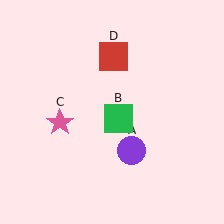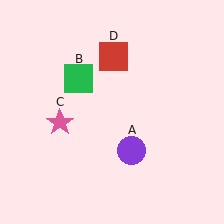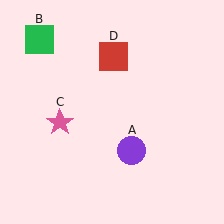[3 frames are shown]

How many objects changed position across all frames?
1 object changed position: green square (object B).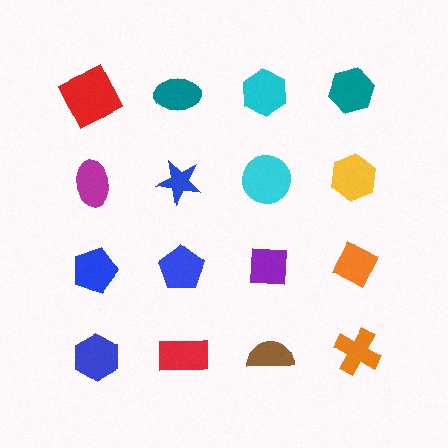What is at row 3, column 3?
A purple square.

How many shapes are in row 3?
4 shapes.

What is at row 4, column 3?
A brown semicircle.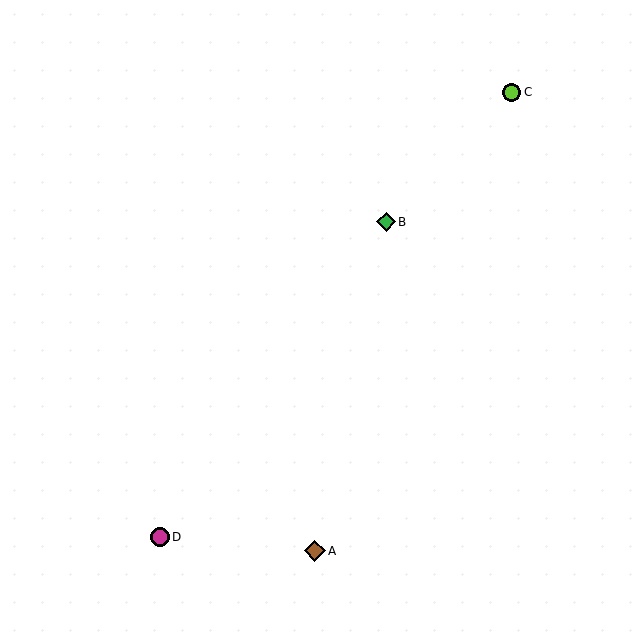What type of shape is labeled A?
Shape A is a brown diamond.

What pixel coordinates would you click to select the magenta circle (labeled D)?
Click at (160, 537) to select the magenta circle D.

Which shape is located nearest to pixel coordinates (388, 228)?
The green diamond (labeled B) at (386, 222) is nearest to that location.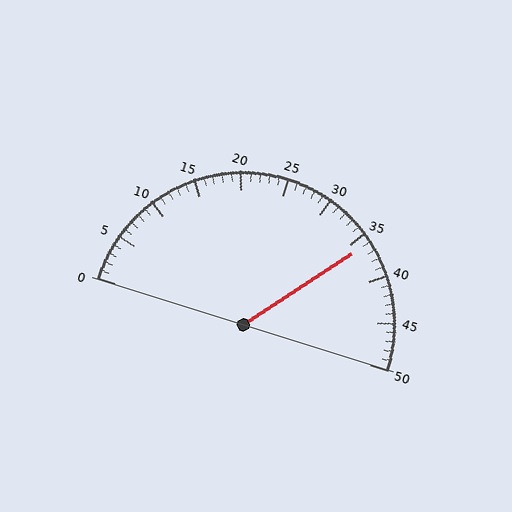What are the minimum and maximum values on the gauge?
The gauge ranges from 0 to 50.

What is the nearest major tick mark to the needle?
The nearest major tick mark is 35.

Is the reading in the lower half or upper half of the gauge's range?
The reading is in the upper half of the range (0 to 50).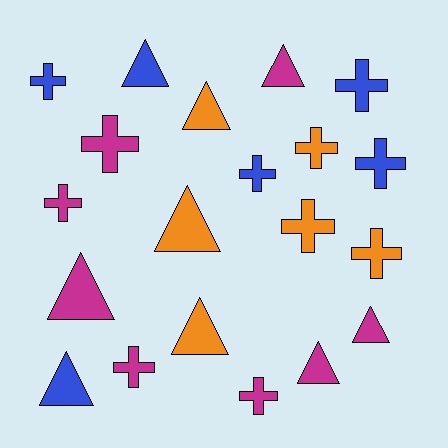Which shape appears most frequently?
Cross, with 11 objects.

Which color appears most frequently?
Magenta, with 8 objects.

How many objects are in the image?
There are 20 objects.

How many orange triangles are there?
There are 3 orange triangles.